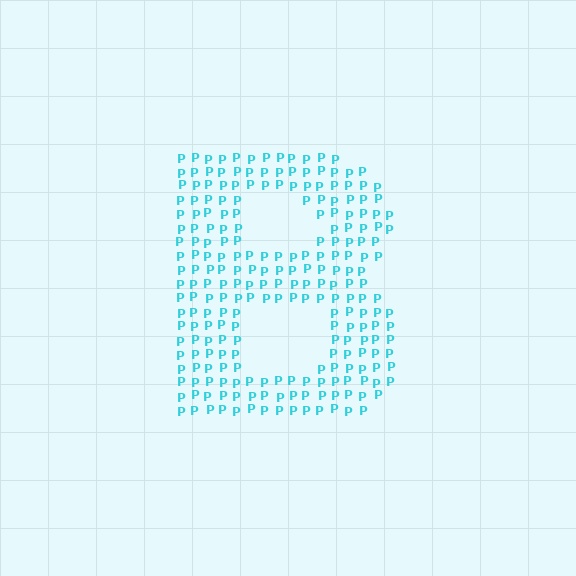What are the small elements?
The small elements are letter P's.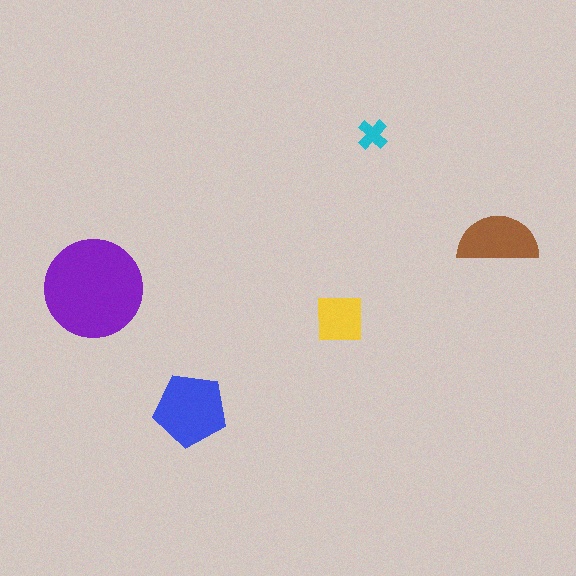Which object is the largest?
The purple circle.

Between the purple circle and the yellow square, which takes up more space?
The purple circle.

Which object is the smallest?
The cyan cross.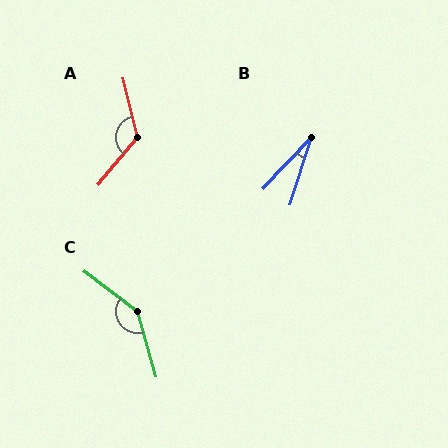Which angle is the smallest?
B, at approximately 26 degrees.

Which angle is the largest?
C, at approximately 143 degrees.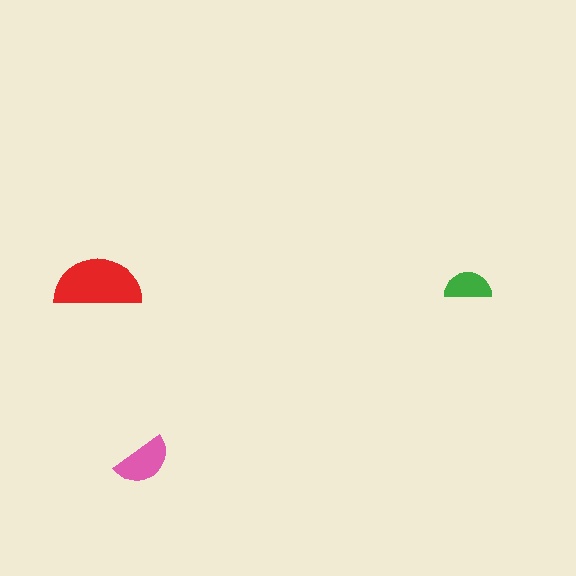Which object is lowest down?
The pink semicircle is bottommost.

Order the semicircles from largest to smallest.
the red one, the pink one, the green one.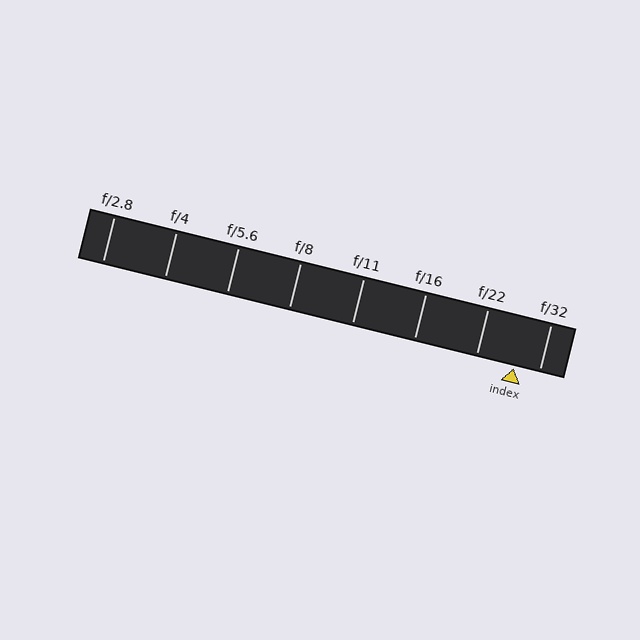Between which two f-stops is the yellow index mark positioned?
The index mark is between f/22 and f/32.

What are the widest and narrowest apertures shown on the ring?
The widest aperture shown is f/2.8 and the narrowest is f/32.